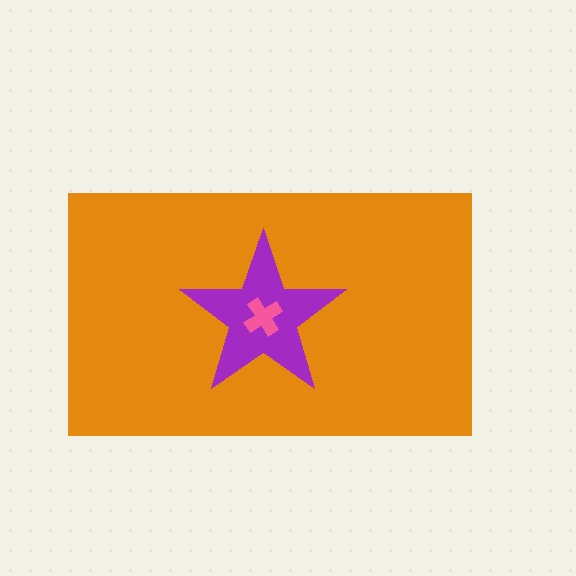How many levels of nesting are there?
3.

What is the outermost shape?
The orange rectangle.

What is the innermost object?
The pink cross.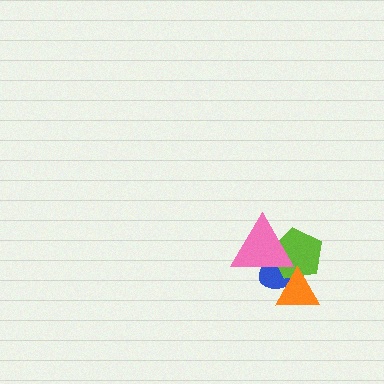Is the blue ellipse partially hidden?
Yes, it is partially covered by another shape.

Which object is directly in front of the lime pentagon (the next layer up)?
The pink triangle is directly in front of the lime pentagon.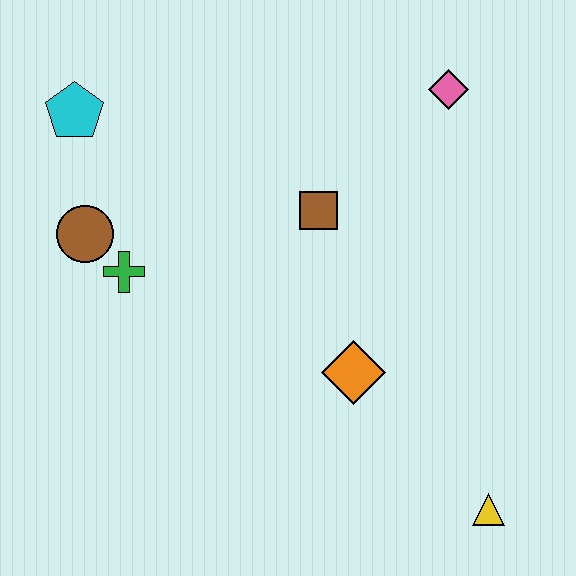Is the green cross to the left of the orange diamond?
Yes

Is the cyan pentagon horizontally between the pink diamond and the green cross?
No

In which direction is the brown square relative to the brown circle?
The brown square is to the right of the brown circle.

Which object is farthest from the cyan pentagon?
The yellow triangle is farthest from the cyan pentagon.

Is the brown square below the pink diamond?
Yes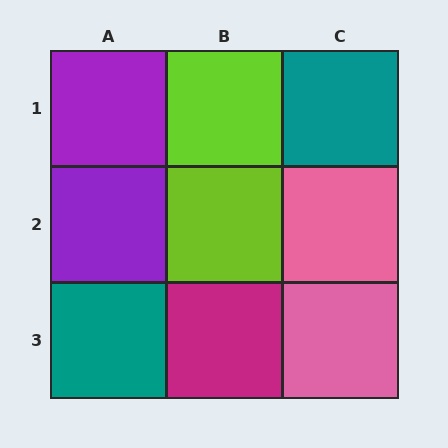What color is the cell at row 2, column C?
Pink.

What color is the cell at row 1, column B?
Lime.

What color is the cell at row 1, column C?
Teal.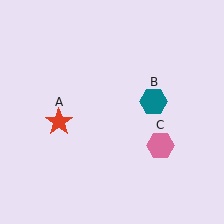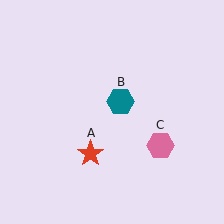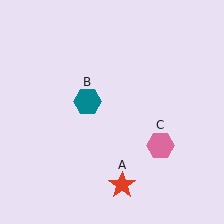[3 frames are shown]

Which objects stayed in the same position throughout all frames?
Pink hexagon (object C) remained stationary.